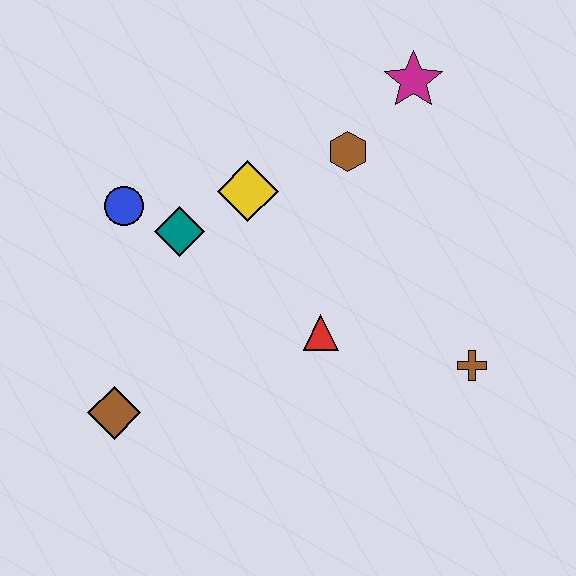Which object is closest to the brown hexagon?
The magenta star is closest to the brown hexagon.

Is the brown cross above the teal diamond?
No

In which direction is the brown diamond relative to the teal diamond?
The brown diamond is below the teal diamond.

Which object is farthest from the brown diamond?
The magenta star is farthest from the brown diamond.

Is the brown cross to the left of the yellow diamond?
No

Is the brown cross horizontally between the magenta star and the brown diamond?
No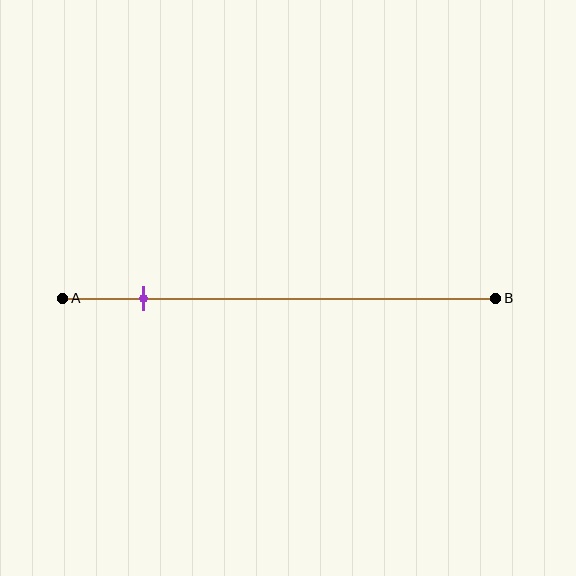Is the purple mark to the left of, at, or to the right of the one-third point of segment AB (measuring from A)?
The purple mark is to the left of the one-third point of segment AB.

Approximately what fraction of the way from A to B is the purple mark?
The purple mark is approximately 20% of the way from A to B.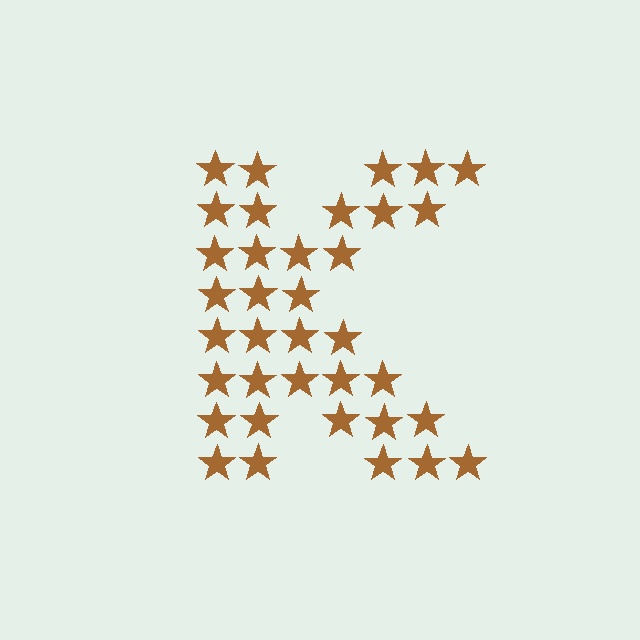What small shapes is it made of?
It is made of small stars.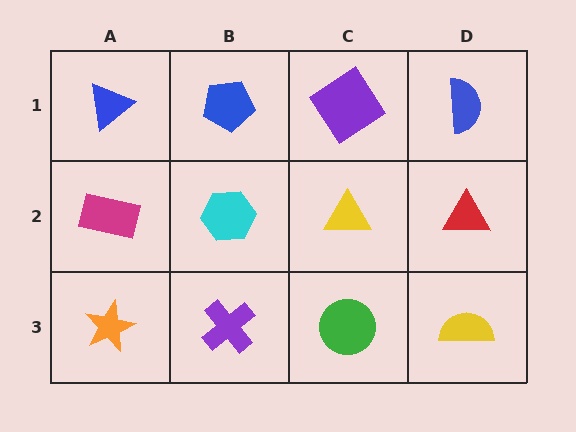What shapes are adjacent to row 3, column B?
A cyan hexagon (row 2, column B), an orange star (row 3, column A), a green circle (row 3, column C).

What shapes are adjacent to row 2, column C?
A purple diamond (row 1, column C), a green circle (row 3, column C), a cyan hexagon (row 2, column B), a red triangle (row 2, column D).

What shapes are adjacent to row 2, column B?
A blue pentagon (row 1, column B), a purple cross (row 3, column B), a magenta rectangle (row 2, column A), a yellow triangle (row 2, column C).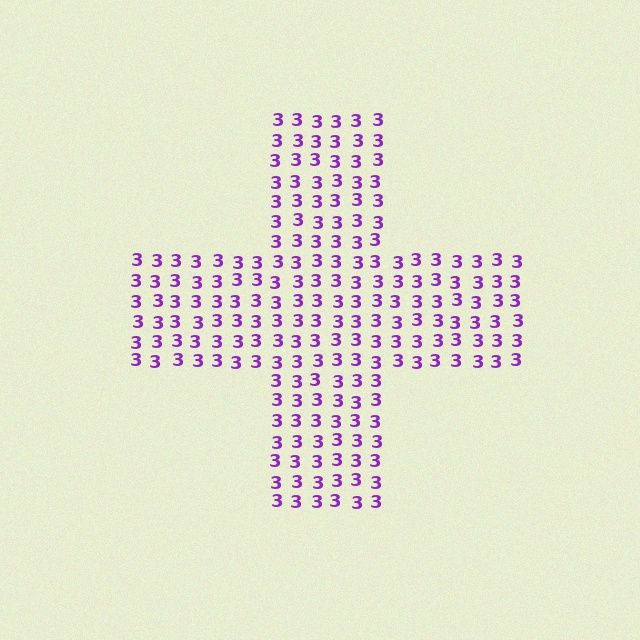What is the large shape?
The large shape is a cross.